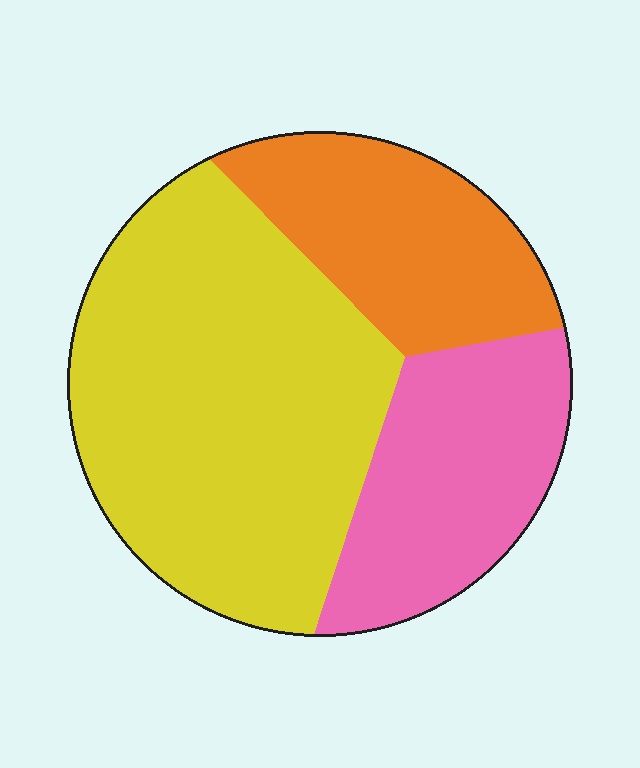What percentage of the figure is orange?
Orange takes up between a sixth and a third of the figure.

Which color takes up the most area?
Yellow, at roughly 55%.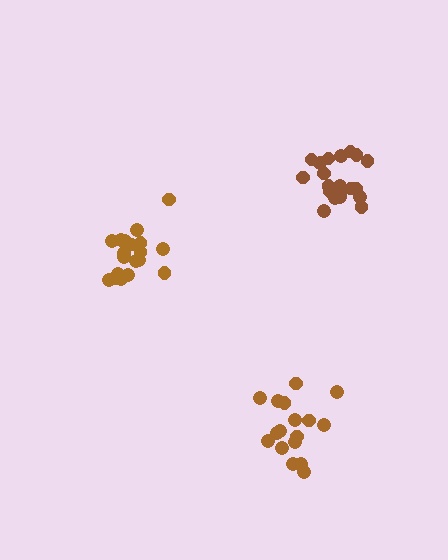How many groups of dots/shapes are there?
There are 3 groups.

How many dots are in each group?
Group 1: 17 dots, Group 2: 20 dots, Group 3: 20 dots (57 total).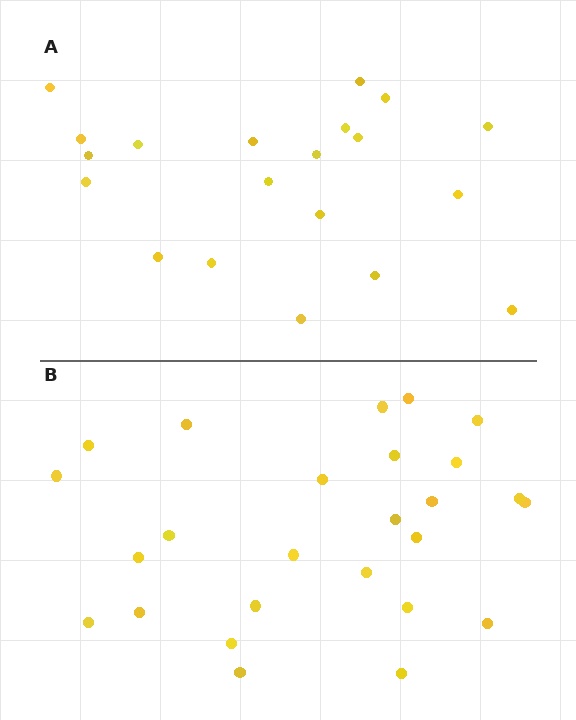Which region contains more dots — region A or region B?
Region B (the bottom region) has more dots.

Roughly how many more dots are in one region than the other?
Region B has about 6 more dots than region A.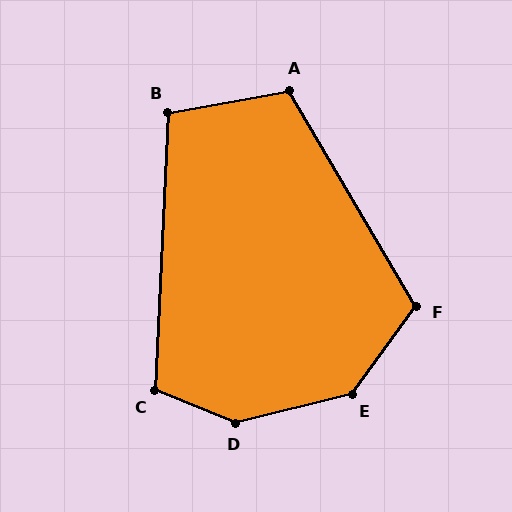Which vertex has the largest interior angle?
D, at approximately 144 degrees.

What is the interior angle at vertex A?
Approximately 110 degrees (obtuse).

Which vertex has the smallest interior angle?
B, at approximately 103 degrees.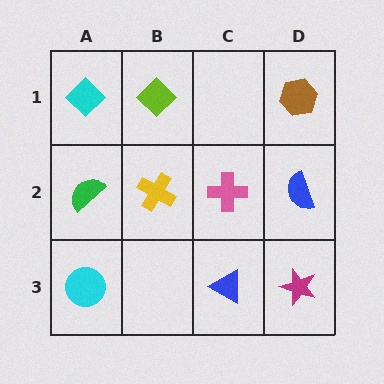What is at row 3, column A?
A cyan circle.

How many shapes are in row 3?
3 shapes.